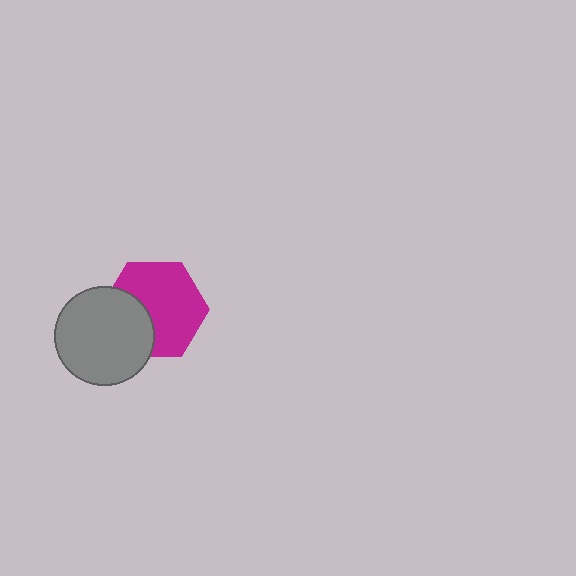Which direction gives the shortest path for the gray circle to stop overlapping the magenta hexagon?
Moving toward the lower-left gives the shortest separation.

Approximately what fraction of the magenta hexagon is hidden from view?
Roughly 33% of the magenta hexagon is hidden behind the gray circle.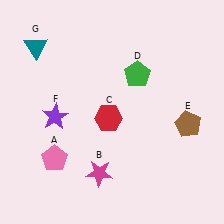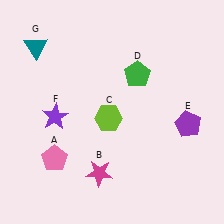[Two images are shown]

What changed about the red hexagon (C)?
In Image 1, C is red. In Image 2, it changed to lime.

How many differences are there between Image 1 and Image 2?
There are 2 differences between the two images.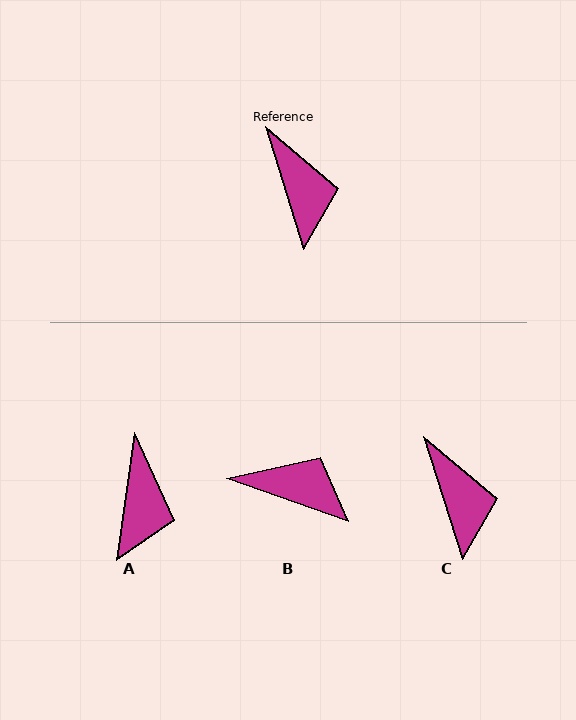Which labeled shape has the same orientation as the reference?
C.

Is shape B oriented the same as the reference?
No, it is off by about 53 degrees.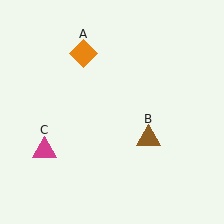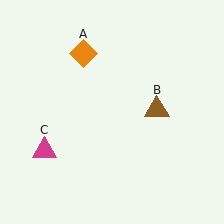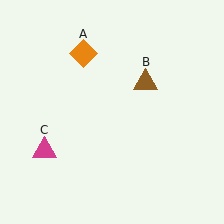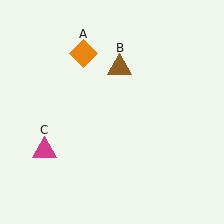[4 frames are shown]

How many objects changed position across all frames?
1 object changed position: brown triangle (object B).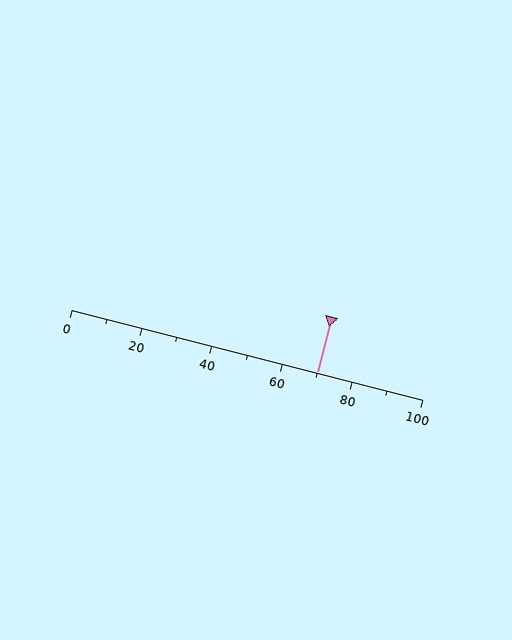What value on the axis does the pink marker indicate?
The marker indicates approximately 70.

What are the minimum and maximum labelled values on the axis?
The axis runs from 0 to 100.